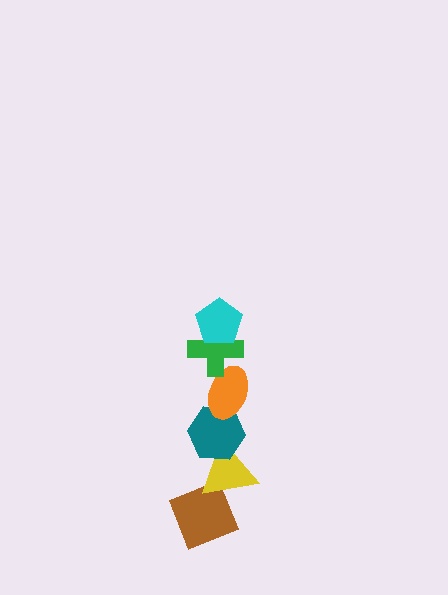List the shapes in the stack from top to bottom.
From top to bottom: the cyan pentagon, the green cross, the orange ellipse, the teal hexagon, the yellow triangle, the brown diamond.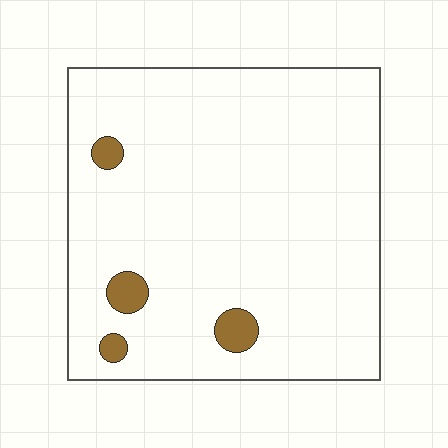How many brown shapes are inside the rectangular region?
4.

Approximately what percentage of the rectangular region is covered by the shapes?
Approximately 5%.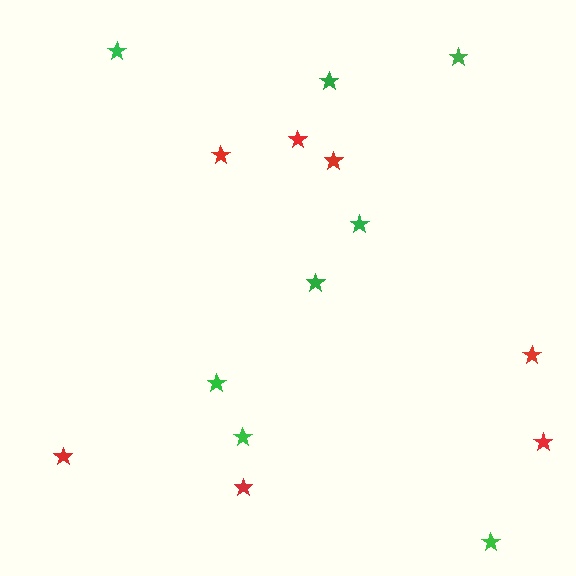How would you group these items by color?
There are 2 groups: one group of red stars (7) and one group of green stars (8).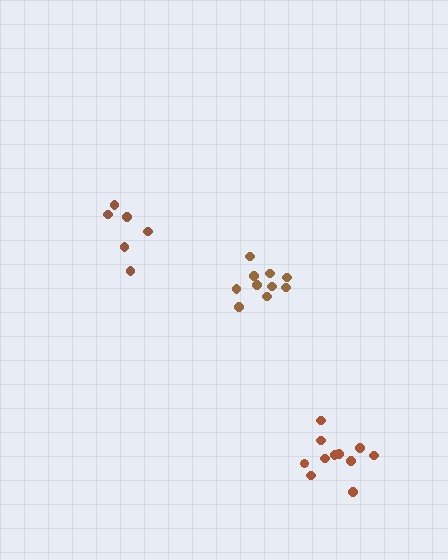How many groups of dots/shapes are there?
There are 3 groups.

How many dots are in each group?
Group 1: 10 dots, Group 2: 6 dots, Group 3: 11 dots (27 total).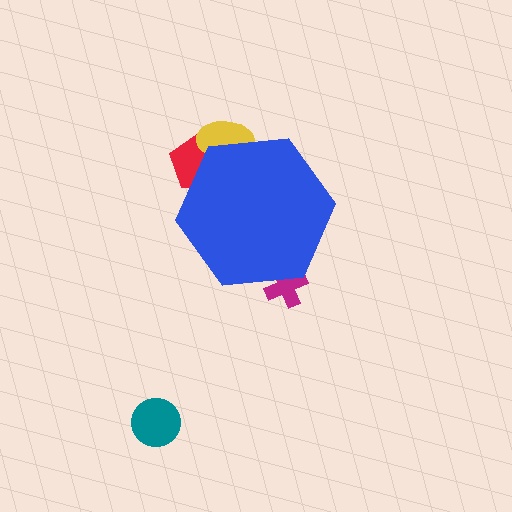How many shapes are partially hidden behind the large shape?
3 shapes are partially hidden.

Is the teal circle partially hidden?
No, the teal circle is fully visible.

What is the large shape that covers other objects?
A blue hexagon.